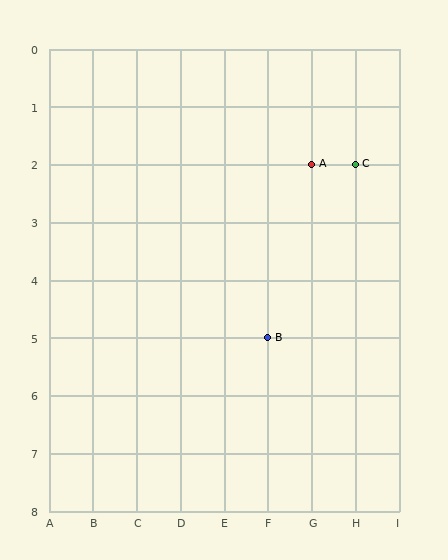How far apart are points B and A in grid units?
Points B and A are 1 column and 3 rows apart (about 3.2 grid units diagonally).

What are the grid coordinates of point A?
Point A is at grid coordinates (G, 2).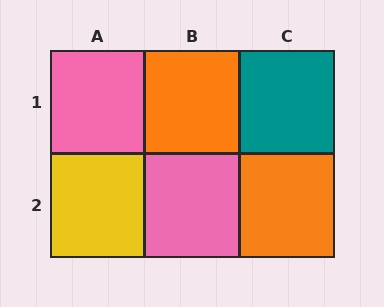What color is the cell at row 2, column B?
Pink.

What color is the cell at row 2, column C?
Orange.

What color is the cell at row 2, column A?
Yellow.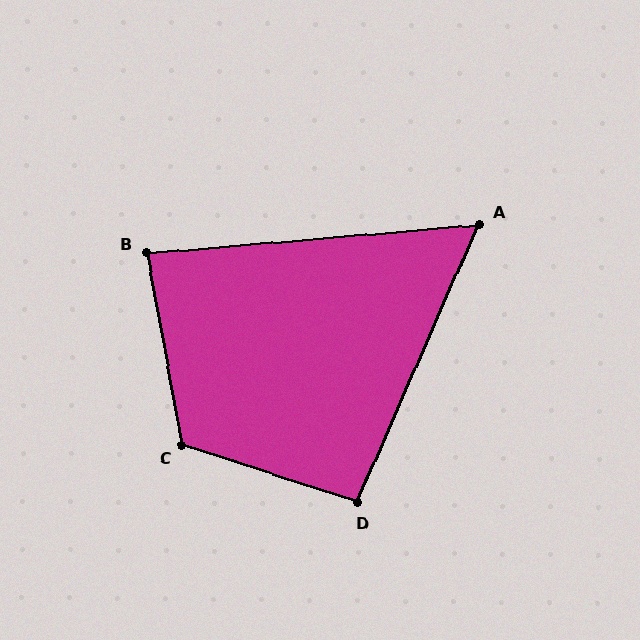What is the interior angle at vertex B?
Approximately 84 degrees (acute).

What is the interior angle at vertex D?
Approximately 96 degrees (obtuse).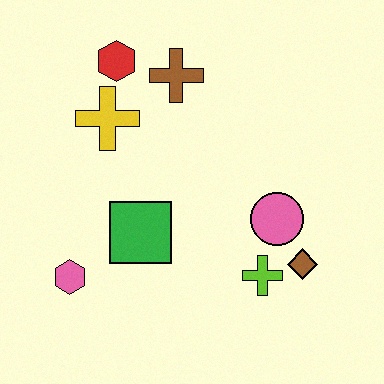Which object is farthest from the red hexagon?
The brown diamond is farthest from the red hexagon.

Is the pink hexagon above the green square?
No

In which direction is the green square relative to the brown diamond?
The green square is to the left of the brown diamond.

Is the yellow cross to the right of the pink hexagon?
Yes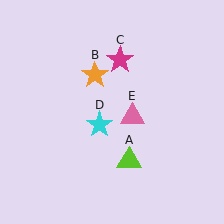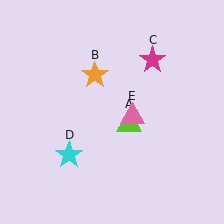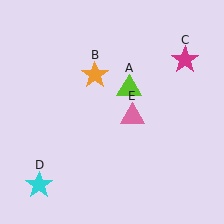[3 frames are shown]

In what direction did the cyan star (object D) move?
The cyan star (object D) moved down and to the left.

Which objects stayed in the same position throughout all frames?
Orange star (object B) and pink triangle (object E) remained stationary.